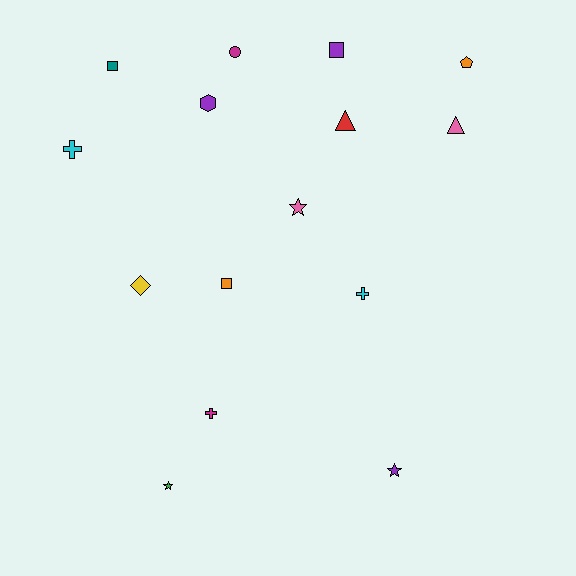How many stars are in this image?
There are 3 stars.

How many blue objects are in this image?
There are no blue objects.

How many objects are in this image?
There are 15 objects.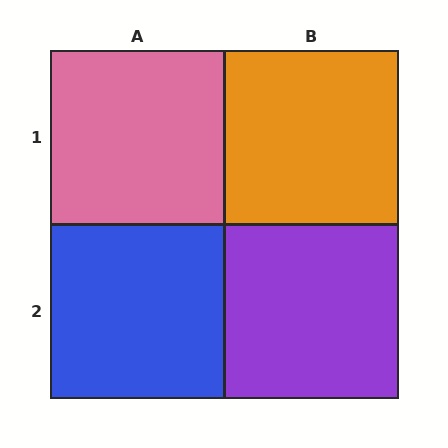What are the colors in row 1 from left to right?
Pink, orange.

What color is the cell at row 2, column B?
Purple.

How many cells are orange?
1 cell is orange.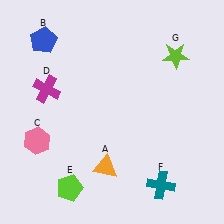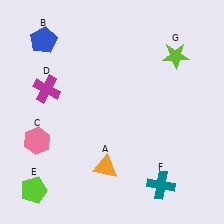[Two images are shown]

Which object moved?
The lime pentagon (E) moved left.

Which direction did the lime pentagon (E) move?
The lime pentagon (E) moved left.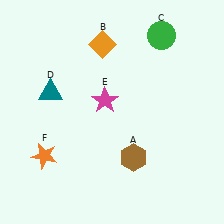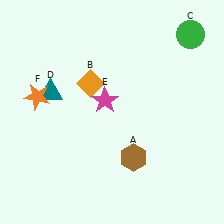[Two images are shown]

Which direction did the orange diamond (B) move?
The orange diamond (B) moved down.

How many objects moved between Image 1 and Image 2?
3 objects moved between the two images.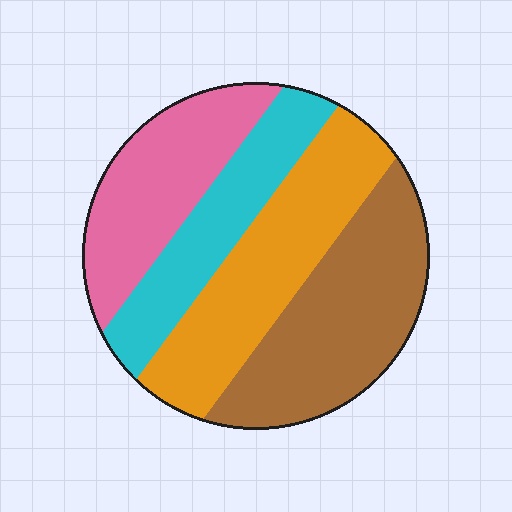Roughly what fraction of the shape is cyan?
Cyan covers 19% of the shape.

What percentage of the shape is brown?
Brown takes up between a sixth and a third of the shape.